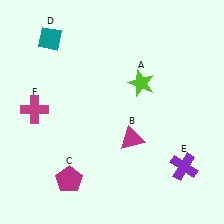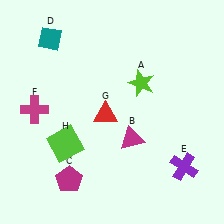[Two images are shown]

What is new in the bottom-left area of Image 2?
A red triangle (G) was added in the bottom-left area of Image 2.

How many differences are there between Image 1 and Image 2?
There are 2 differences between the two images.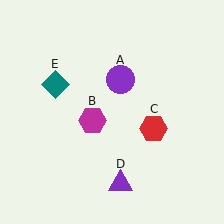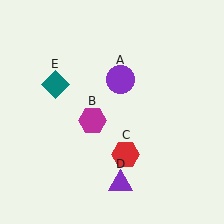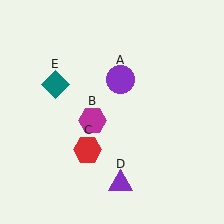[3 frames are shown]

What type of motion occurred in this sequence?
The red hexagon (object C) rotated clockwise around the center of the scene.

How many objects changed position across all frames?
1 object changed position: red hexagon (object C).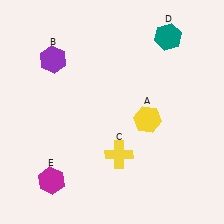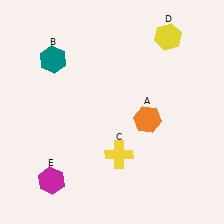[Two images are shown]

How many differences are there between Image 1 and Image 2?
There are 3 differences between the two images.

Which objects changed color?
A changed from yellow to orange. B changed from purple to teal. D changed from teal to yellow.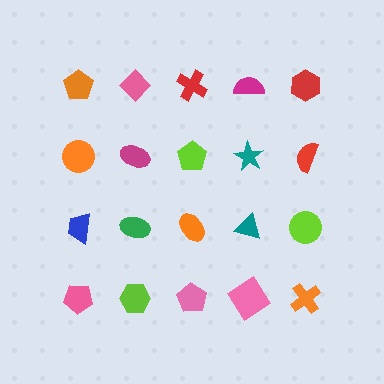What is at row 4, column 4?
A pink diamond.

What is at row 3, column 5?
A lime circle.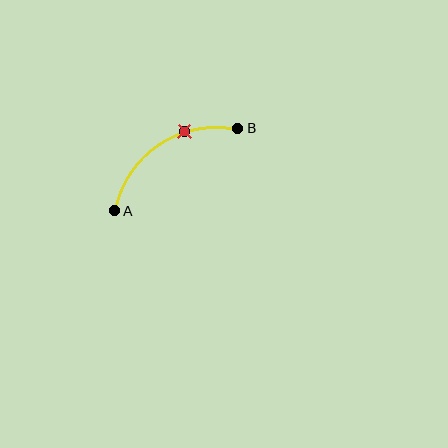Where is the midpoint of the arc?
The arc midpoint is the point on the curve farthest from the straight line joining A and B. It sits above that line.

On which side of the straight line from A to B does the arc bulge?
The arc bulges above the straight line connecting A and B.